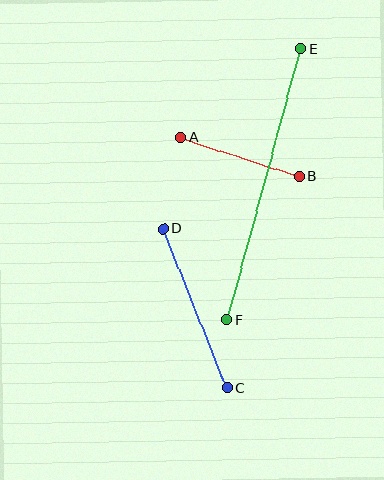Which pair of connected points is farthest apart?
Points E and F are farthest apart.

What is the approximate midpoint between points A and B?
The midpoint is at approximately (240, 157) pixels.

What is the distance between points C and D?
The distance is approximately 172 pixels.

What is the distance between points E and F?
The distance is approximately 281 pixels.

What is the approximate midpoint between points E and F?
The midpoint is at approximately (264, 185) pixels.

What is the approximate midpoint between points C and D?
The midpoint is at approximately (195, 308) pixels.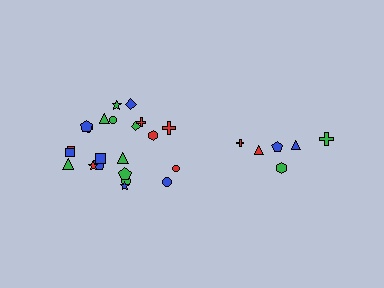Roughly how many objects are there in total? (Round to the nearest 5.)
Roughly 30 objects in total.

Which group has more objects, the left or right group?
The left group.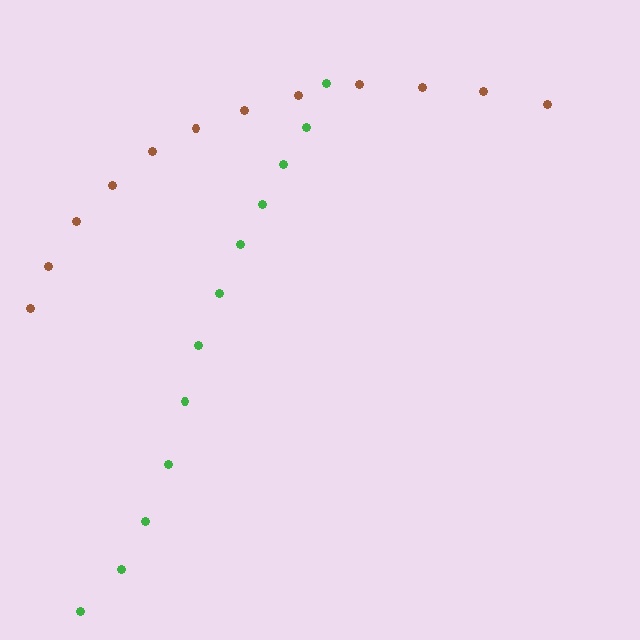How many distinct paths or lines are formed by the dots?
There are 2 distinct paths.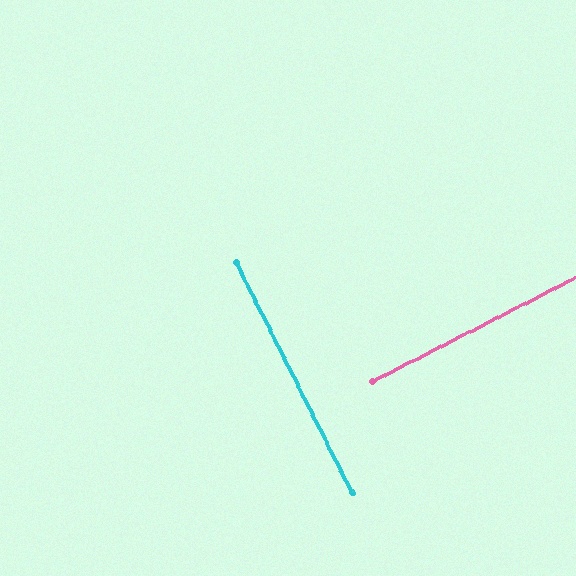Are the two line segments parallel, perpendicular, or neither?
Perpendicular — they meet at approximately 90°.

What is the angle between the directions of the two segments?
Approximately 90 degrees.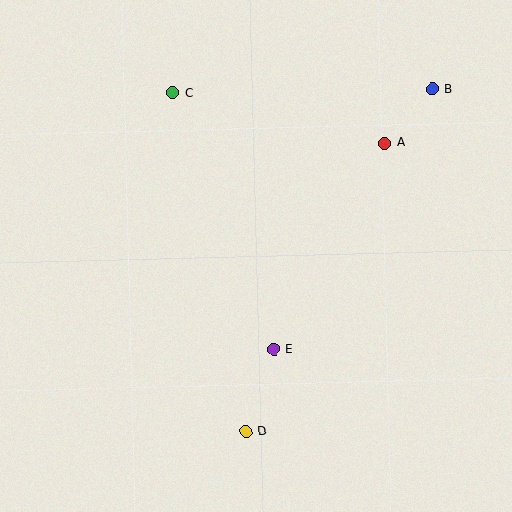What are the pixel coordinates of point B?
Point B is at (432, 89).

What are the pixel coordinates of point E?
Point E is at (274, 349).